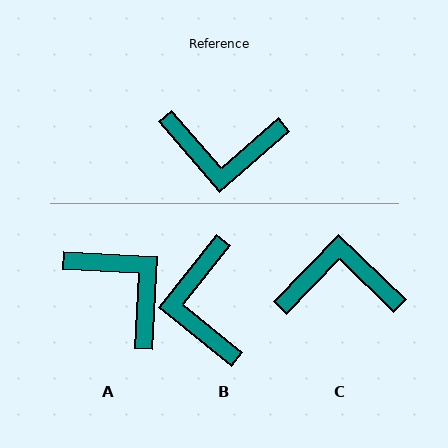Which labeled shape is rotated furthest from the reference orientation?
C, about 175 degrees away.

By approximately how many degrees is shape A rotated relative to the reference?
Approximately 136 degrees counter-clockwise.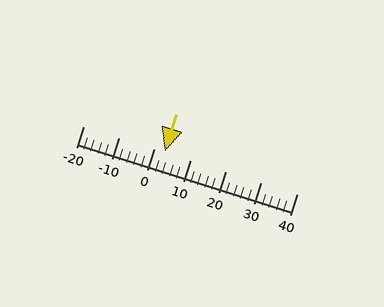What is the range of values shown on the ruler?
The ruler shows values from -20 to 40.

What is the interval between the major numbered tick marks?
The major tick marks are spaced 10 units apart.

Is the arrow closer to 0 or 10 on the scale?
The arrow is closer to 0.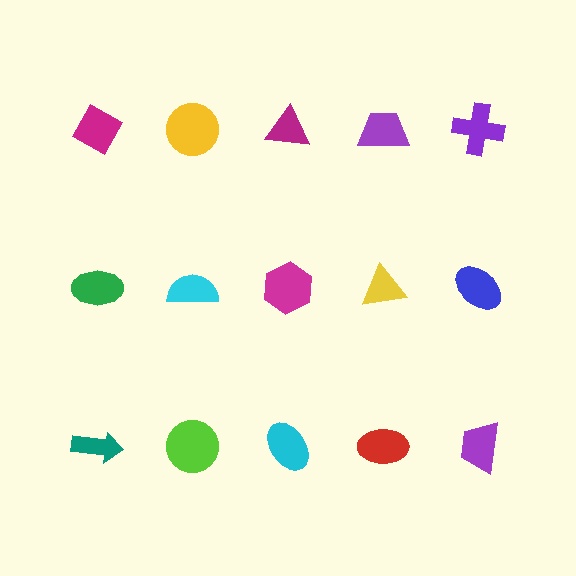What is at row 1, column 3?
A magenta triangle.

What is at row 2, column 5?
A blue ellipse.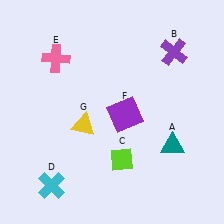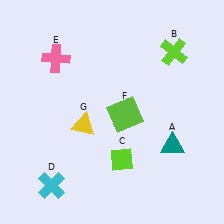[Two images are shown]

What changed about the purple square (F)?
In Image 1, F is purple. In Image 2, it changed to lime.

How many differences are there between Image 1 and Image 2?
There are 2 differences between the two images.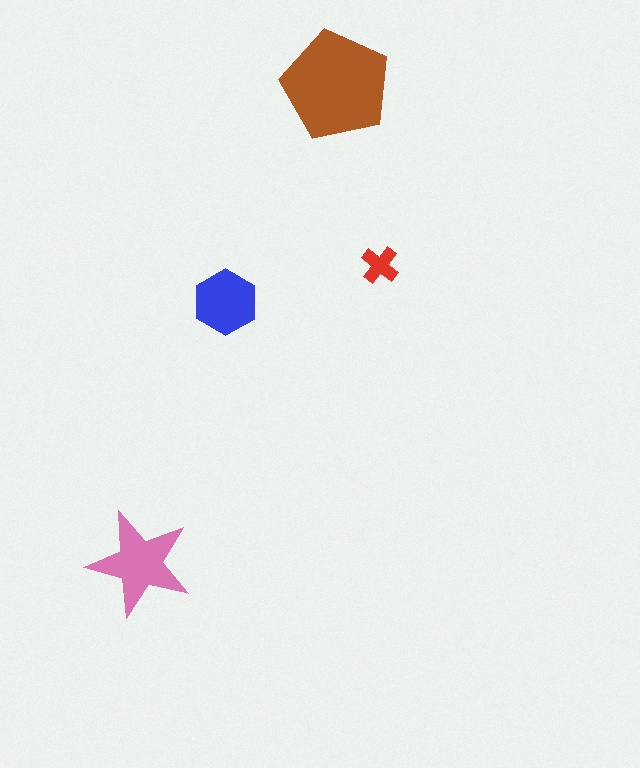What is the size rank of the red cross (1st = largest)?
4th.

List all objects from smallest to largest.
The red cross, the blue hexagon, the pink star, the brown pentagon.